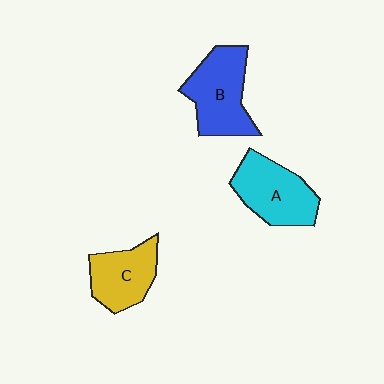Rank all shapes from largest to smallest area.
From largest to smallest: B (blue), A (cyan), C (yellow).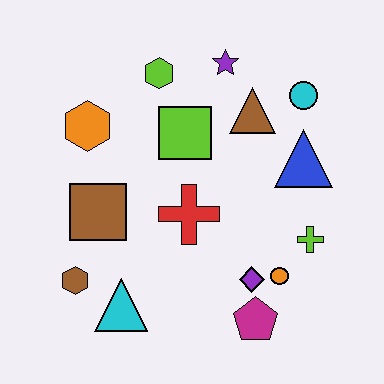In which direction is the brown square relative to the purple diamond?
The brown square is to the left of the purple diamond.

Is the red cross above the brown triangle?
No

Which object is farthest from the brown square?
The cyan circle is farthest from the brown square.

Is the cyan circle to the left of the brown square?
No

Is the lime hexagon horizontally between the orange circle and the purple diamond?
No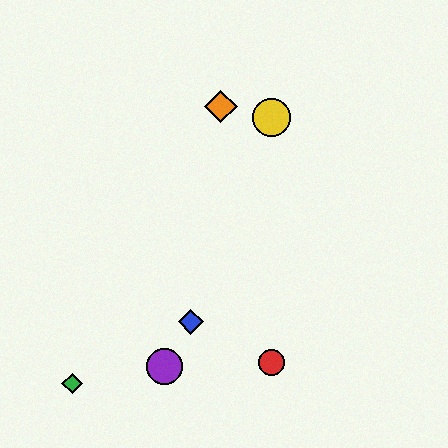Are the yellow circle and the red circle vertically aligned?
Yes, both are at x≈271.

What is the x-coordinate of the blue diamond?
The blue diamond is at x≈191.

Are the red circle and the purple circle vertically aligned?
No, the red circle is at x≈271 and the purple circle is at x≈164.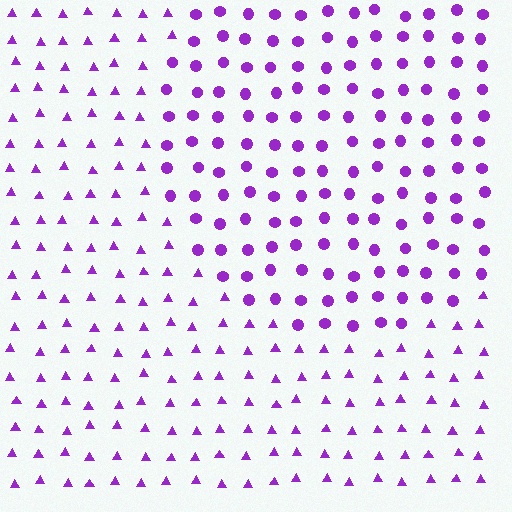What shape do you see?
I see a circle.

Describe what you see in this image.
The image is filled with small purple elements arranged in a uniform grid. A circle-shaped region contains circles, while the surrounding area contains triangles. The boundary is defined purely by the change in element shape.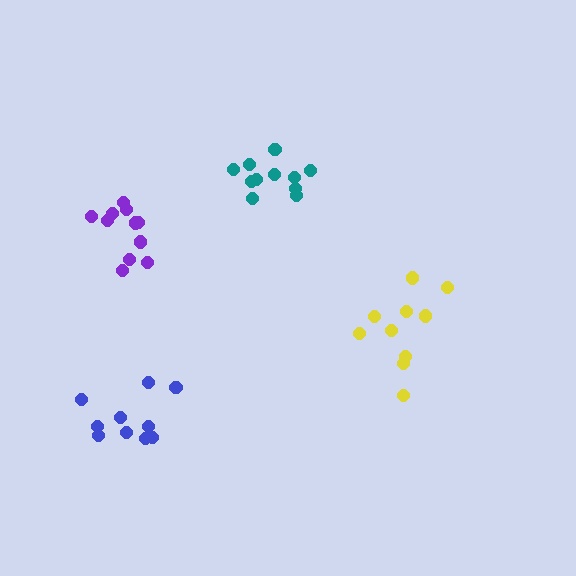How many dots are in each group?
Group 1: 11 dots, Group 2: 11 dots, Group 3: 10 dots, Group 4: 10 dots (42 total).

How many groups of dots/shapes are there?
There are 4 groups.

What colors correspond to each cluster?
The clusters are colored: purple, teal, yellow, blue.